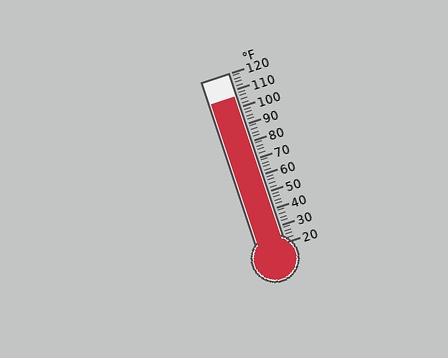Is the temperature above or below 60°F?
The temperature is above 60°F.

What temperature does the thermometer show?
The thermometer shows approximately 106°F.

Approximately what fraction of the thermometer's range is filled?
The thermometer is filled to approximately 85% of its range.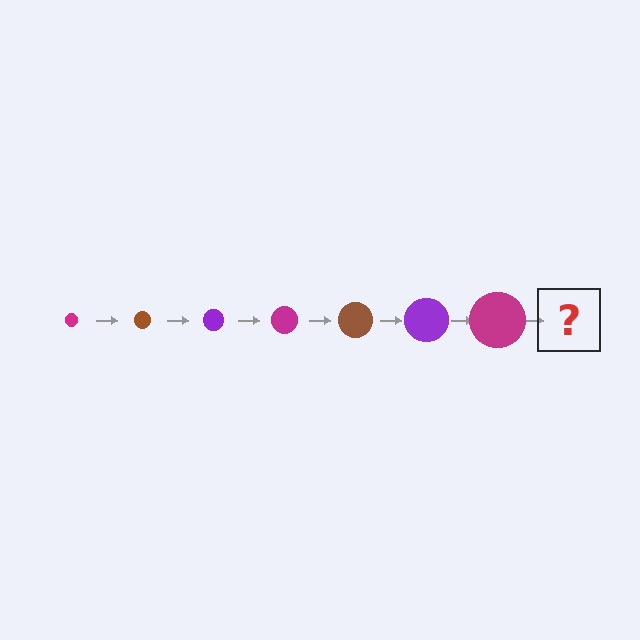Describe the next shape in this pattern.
It should be a brown circle, larger than the previous one.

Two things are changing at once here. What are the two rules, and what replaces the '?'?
The two rules are that the circle grows larger each step and the color cycles through magenta, brown, and purple. The '?' should be a brown circle, larger than the previous one.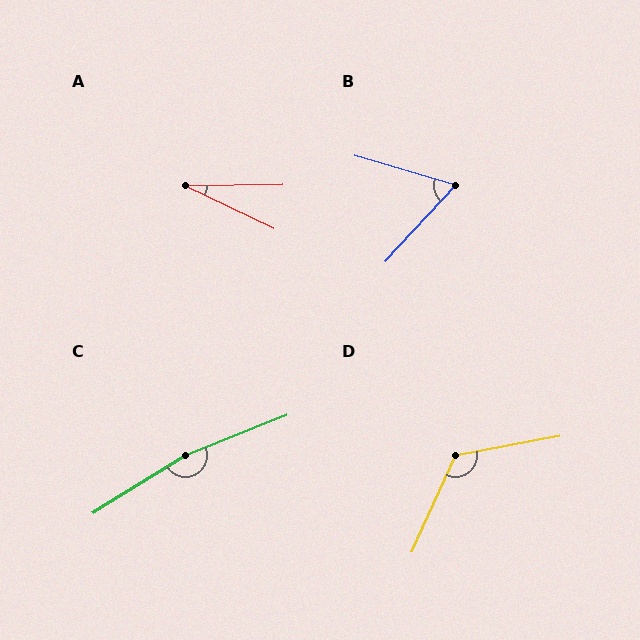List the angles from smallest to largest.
A (27°), B (63°), D (125°), C (169°).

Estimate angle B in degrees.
Approximately 63 degrees.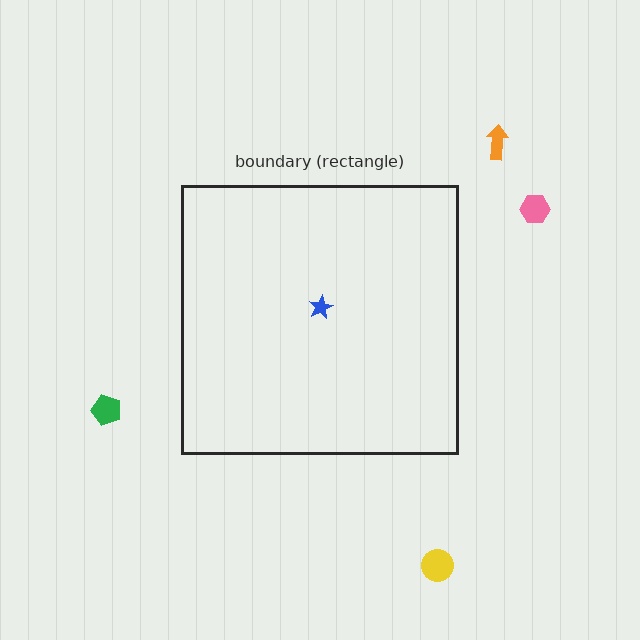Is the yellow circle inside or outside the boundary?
Outside.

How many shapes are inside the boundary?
1 inside, 4 outside.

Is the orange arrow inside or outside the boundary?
Outside.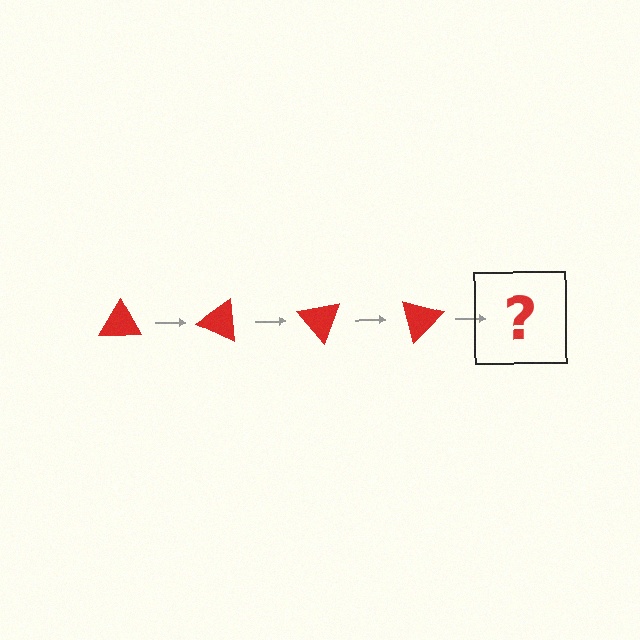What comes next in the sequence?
The next element should be a red triangle rotated 100 degrees.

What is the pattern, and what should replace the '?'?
The pattern is that the triangle rotates 25 degrees each step. The '?' should be a red triangle rotated 100 degrees.